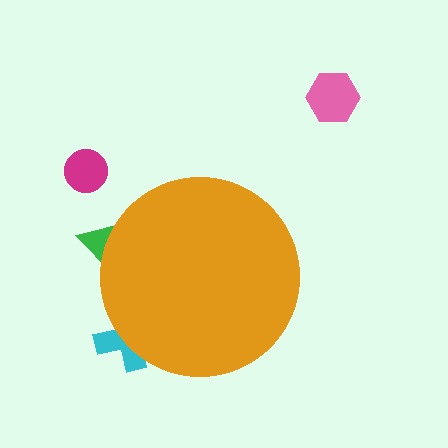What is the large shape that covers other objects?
An orange circle.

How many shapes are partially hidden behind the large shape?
2 shapes are partially hidden.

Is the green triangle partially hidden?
Yes, the green triangle is partially hidden behind the orange circle.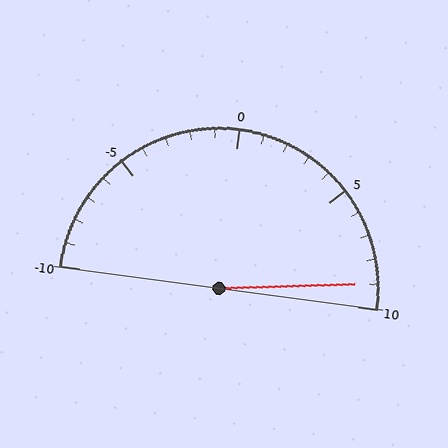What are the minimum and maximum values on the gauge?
The gauge ranges from -10 to 10.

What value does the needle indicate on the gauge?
The needle indicates approximately 9.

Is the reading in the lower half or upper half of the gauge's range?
The reading is in the upper half of the range (-10 to 10).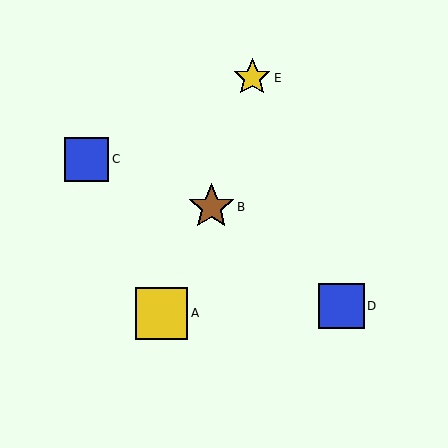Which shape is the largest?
The yellow square (labeled A) is the largest.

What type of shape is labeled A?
Shape A is a yellow square.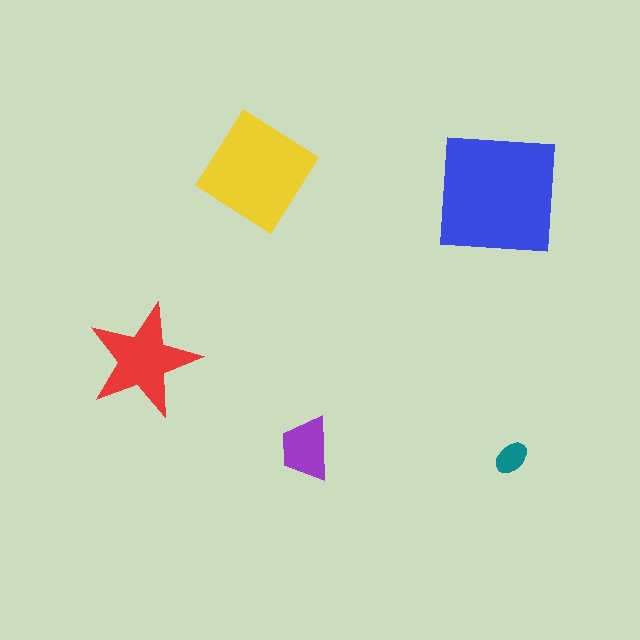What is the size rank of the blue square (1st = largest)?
1st.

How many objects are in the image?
There are 5 objects in the image.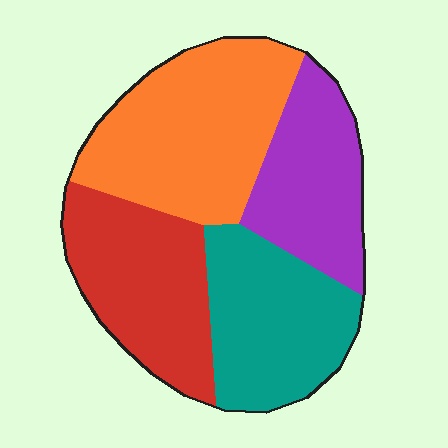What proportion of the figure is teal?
Teal takes up less than a quarter of the figure.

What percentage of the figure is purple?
Purple takes up between a sixth and a third of the figure.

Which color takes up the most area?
Orange, at roughly 30%.